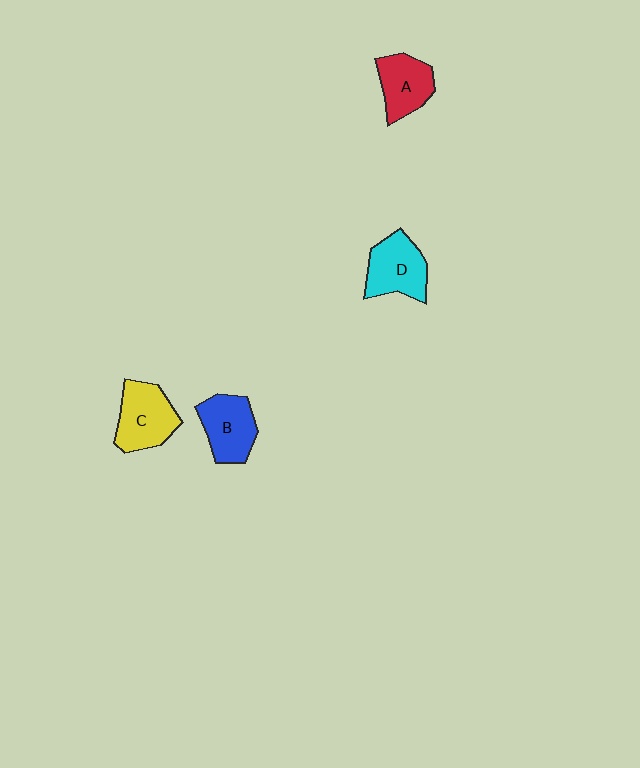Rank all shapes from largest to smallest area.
From largest to smallest: C (yellow), D (cyan), B (blue), A (red).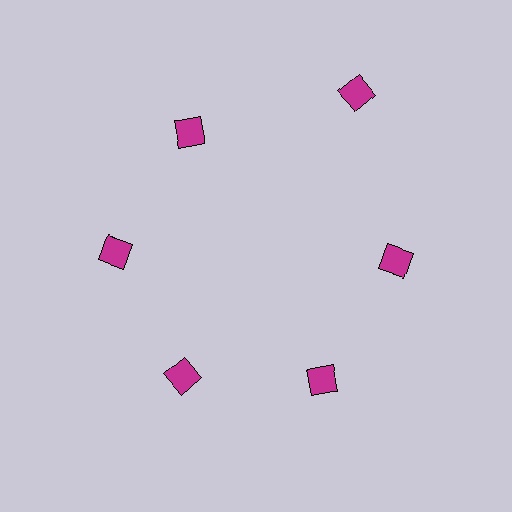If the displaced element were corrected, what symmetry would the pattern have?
It would have 6-fold rotational symmetry — the pattern would map onto itself every 60 degrees.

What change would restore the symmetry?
The symmetry would be restored by moving it inward, back onto the ring so that all 6 diamonds sit at equal angles and equal distance from the center.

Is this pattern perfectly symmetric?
No. The 6 magenta diamonds are arranged in a ring, but one element near the 1 o'clock position is pushed outward from the center, breaking the 6-fold rotational symmetry.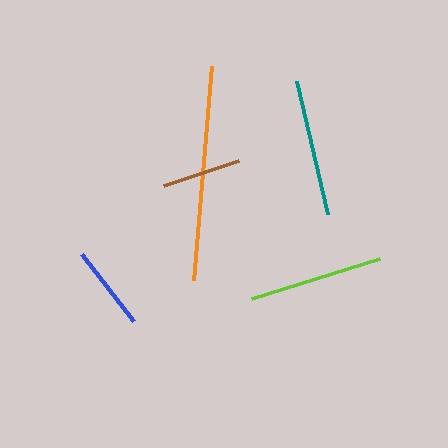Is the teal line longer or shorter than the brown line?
The teal line is longer than the brown line.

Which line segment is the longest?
The orange line is the longest at approximately 215 pixels.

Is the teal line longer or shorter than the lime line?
The teal line is longer than the lime line.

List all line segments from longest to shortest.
From longest to shortest: orange, teal, lime, blue, brown.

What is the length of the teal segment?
The teal segment is approximately 137 pixels long.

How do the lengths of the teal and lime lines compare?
The teal and lime lines are approximately the same length.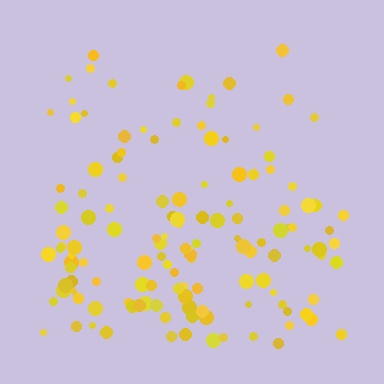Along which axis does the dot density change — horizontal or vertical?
Vertical.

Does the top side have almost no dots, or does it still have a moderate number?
Still a moderate number, just noticeably fewer than the bottom.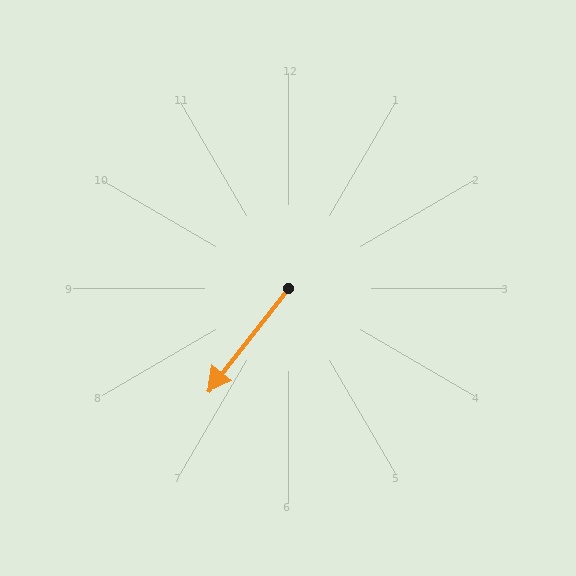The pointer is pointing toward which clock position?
Roughly 7 o'clock.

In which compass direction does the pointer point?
Southwest.